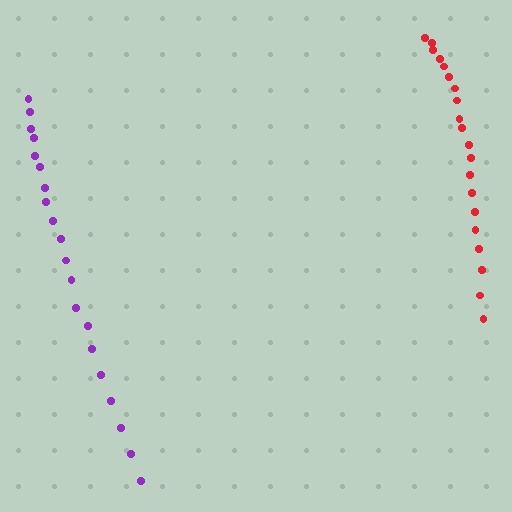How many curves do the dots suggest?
There are 2 distinct paths.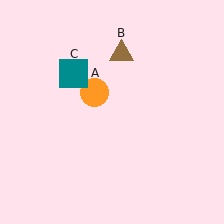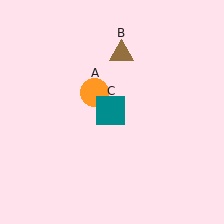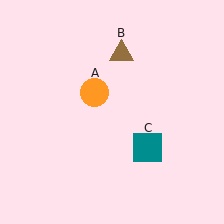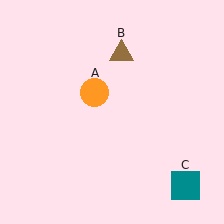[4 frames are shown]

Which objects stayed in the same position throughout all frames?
Orange circle (object A) and brown triangle (object B) remained stationary.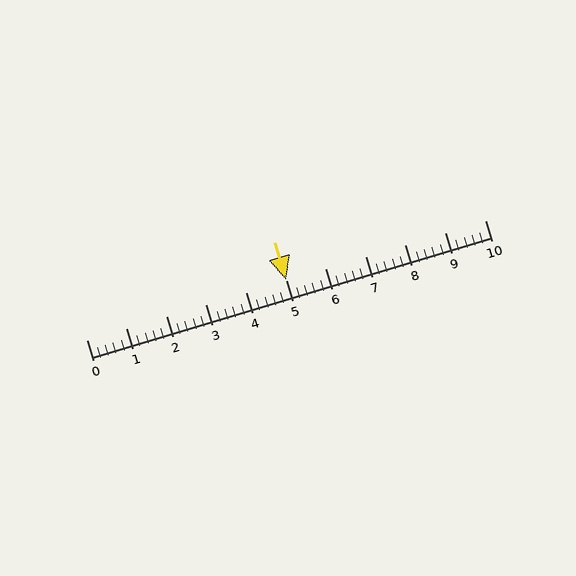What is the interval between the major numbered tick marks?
The major tick marks are spaced 1 units apart.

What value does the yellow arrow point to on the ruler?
The yellow arrow points to approximately 5.0.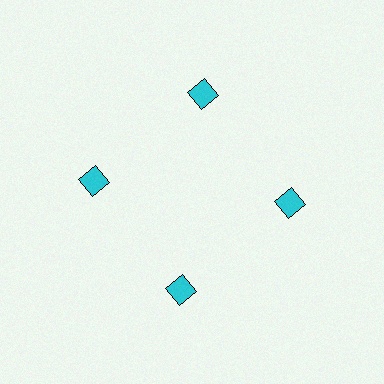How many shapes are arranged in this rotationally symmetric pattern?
There are 4 shapes, arranged in 4 groups of 1.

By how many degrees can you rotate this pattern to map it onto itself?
The pattern maps onto itself every 90 degrees of rotation.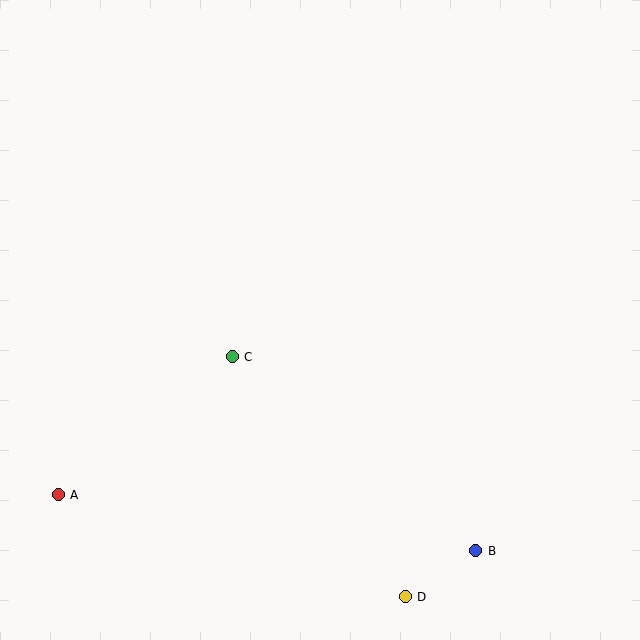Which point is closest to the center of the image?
Point C at (232, 357) is closest to the center.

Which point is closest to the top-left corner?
Point C is closest to the top-left corner.